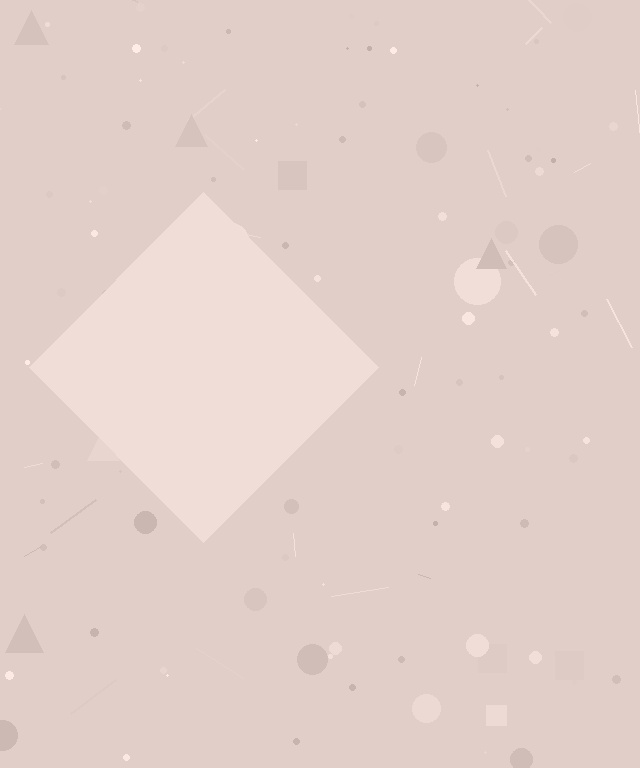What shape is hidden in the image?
A diamond is hidden in the image.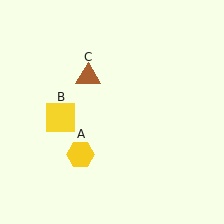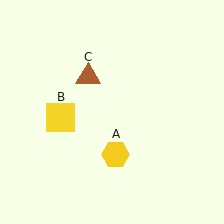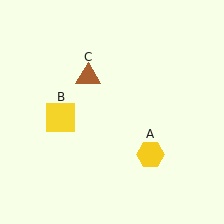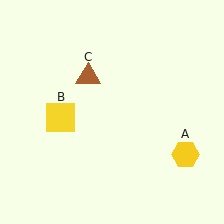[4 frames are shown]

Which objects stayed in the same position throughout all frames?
Yellow square (object B) and brown triangle (object C) remained stationary.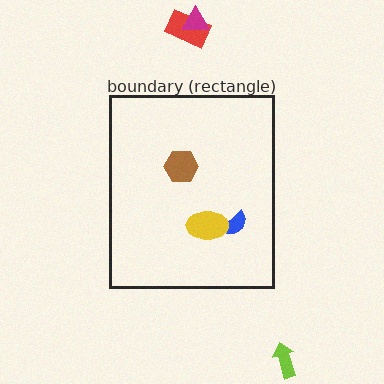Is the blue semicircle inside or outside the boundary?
Inside.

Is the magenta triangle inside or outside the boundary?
Outside.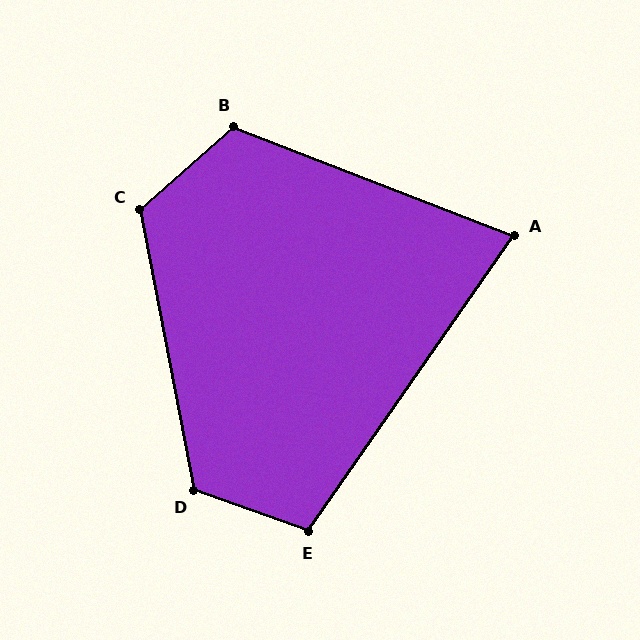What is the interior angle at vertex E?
Approximately 105 degrees (obtuse).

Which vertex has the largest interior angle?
D, at approximately 121 degrees.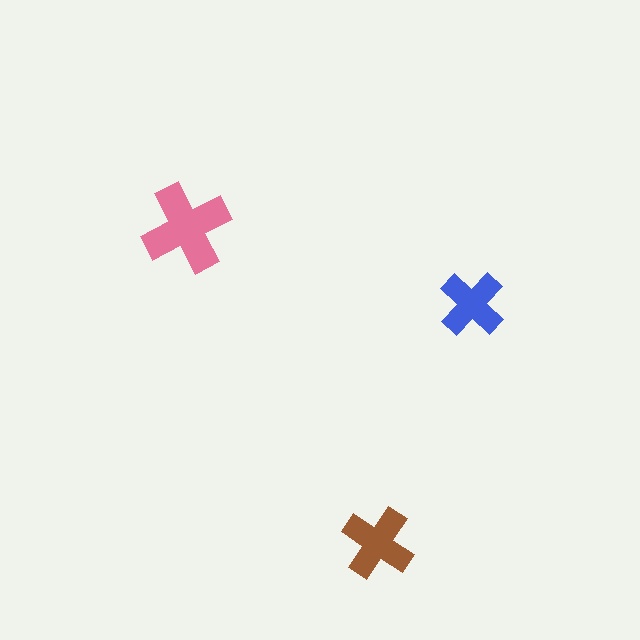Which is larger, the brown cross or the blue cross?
The brown one.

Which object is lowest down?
The brown cross is bottommost.